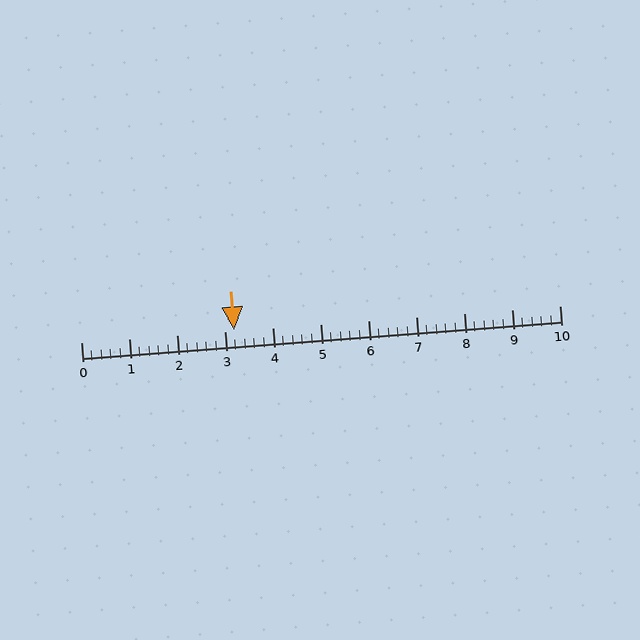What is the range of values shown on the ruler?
The ruler shows values from 0 to 10.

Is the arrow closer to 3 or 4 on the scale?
The arrow is closer to 3.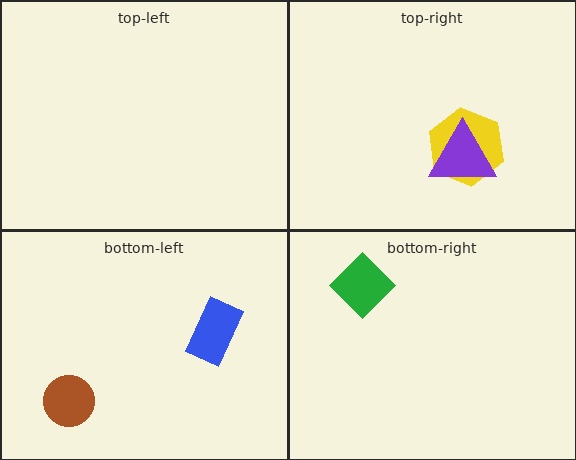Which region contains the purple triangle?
The top-right region.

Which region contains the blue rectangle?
The bottom-left region.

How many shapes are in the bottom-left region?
2.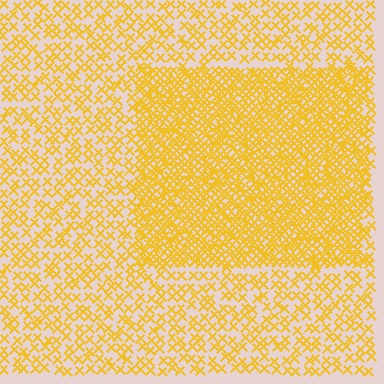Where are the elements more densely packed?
The elements are more densely packed inside the rectangle boundary.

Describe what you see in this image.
The image contains small yellow elements arranged at two different densities. A rectangle-shaped region is visible where the elements are more densely packed than the surrounding area.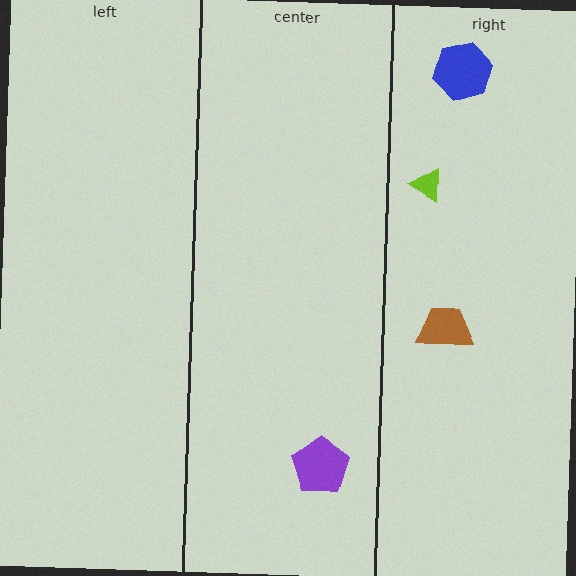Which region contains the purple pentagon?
The center region.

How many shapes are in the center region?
1.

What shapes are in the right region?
The lime triangle, the blue hexagon, the brown trapezoid.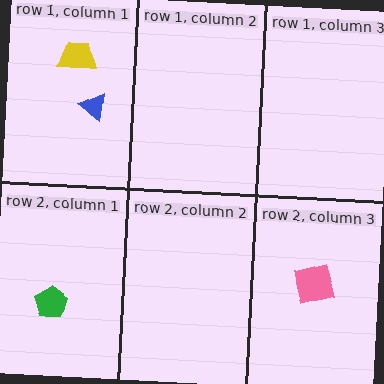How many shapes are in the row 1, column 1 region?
2.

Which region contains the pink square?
The row 2, column 3 region.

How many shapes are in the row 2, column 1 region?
1.